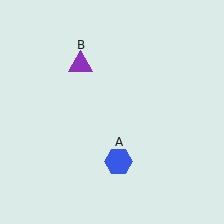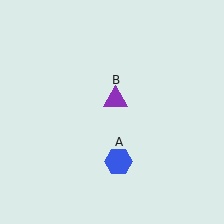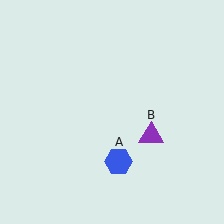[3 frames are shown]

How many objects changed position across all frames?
1 object changed position: purple triangle (object B).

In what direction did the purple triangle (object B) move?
The purple triangle (object B) moved down and to the right.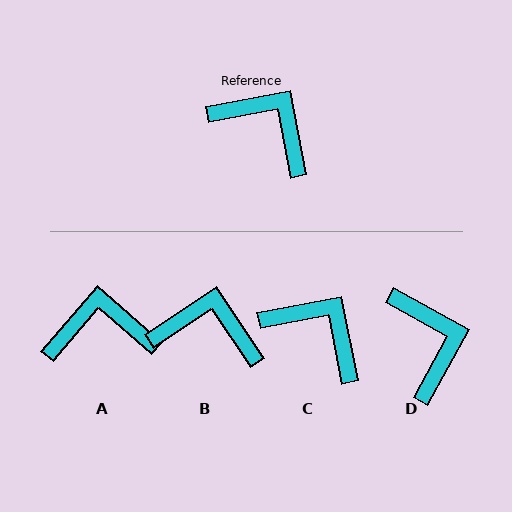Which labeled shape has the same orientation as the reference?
C.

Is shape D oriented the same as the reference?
No, it is off by about 40 degrees.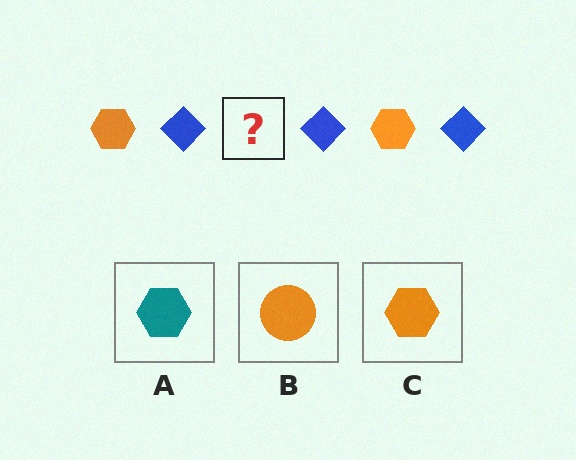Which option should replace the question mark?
Option C.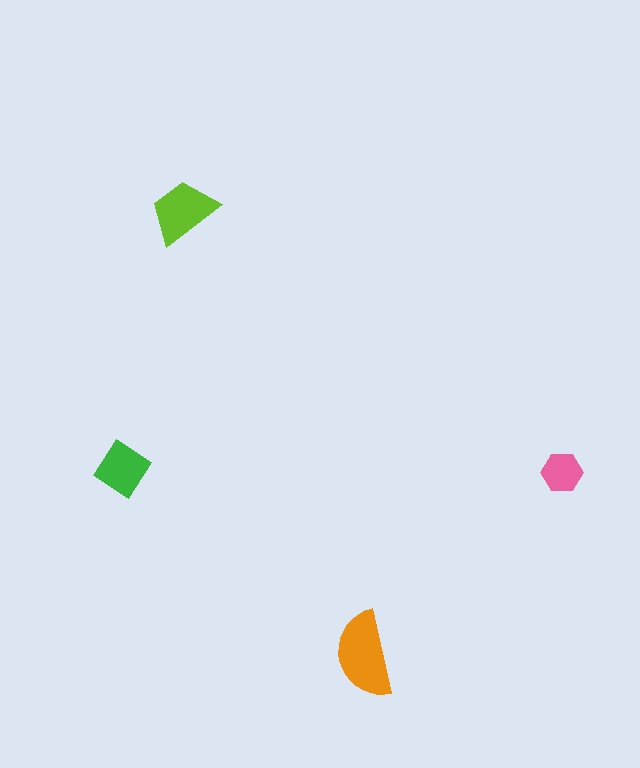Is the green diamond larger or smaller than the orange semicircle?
Smaller.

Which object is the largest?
The orange semicircle.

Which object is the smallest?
The pink hexagon.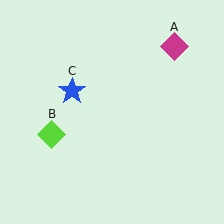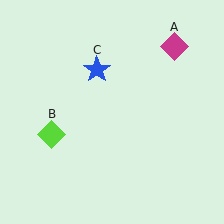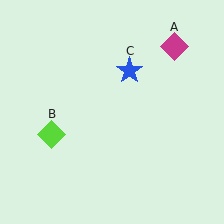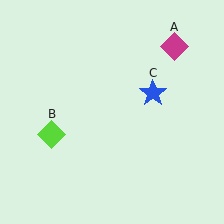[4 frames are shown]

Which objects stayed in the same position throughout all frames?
Magenta diamond (object A) and lime diamond (object B) remained stationary.